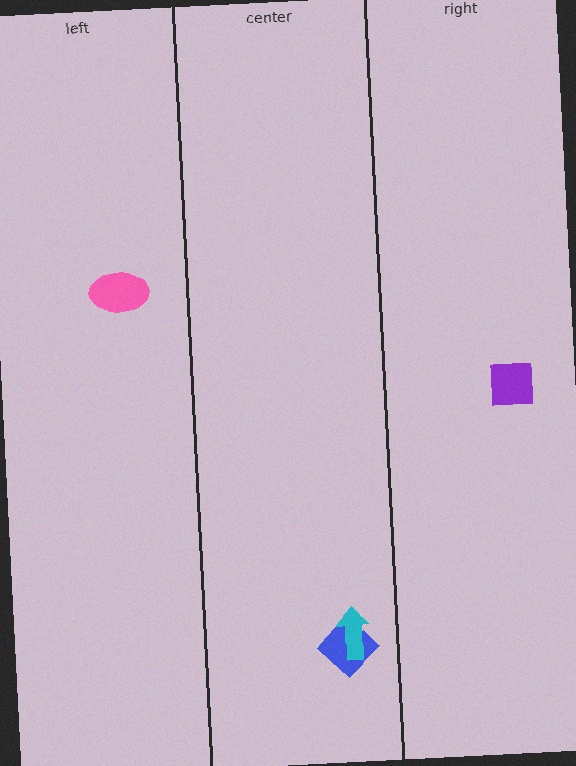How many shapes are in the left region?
1.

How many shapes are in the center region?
2.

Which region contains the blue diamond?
The center region.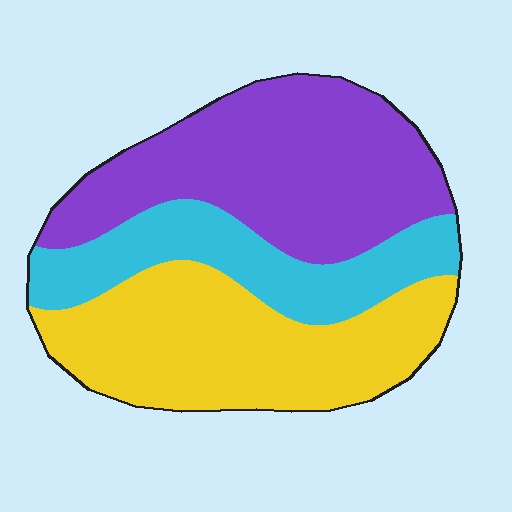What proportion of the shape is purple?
Purple covers roughly 40% of the shape.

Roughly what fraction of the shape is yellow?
Yellow takes up about three eighths (3/8) of the shape.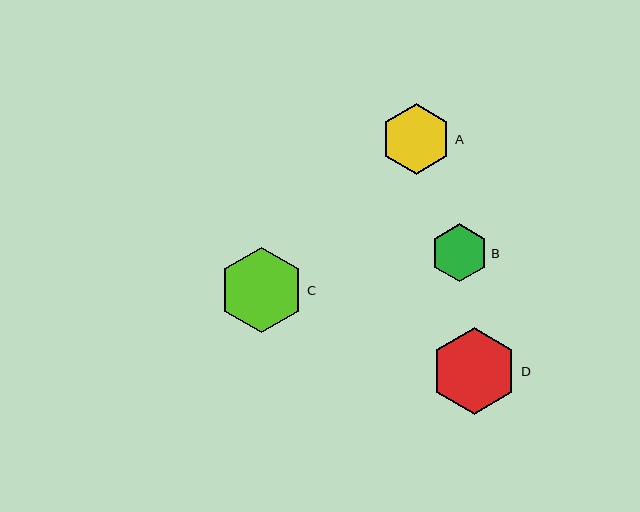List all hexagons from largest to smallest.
From largest to smallest: D, C, A, B.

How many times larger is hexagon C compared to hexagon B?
Hexagon C is approximately 1.5 times the size of hexagon B.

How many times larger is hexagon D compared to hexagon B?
Hexagon D is approximately 1.5 times the size of hexagon B.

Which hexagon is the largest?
Hexagon D is the largest with a size of approximately 87 pixels.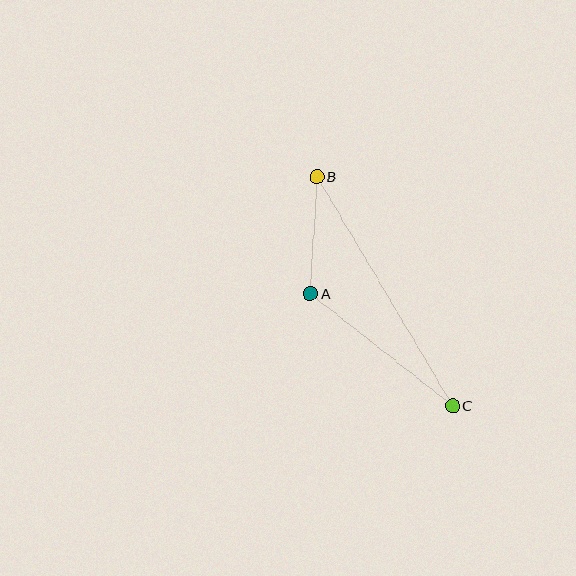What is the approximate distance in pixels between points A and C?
The distance between A and C is approximately 181 pixels.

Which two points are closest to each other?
Points A and B are closest to each other.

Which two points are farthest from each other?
Points B and C are farthest from each other.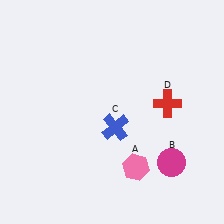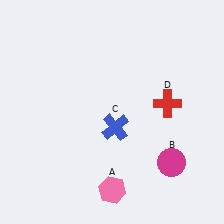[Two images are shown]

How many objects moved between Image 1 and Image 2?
1 object moved between the two images.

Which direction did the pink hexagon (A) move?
The pink hexagon (A) moved left.